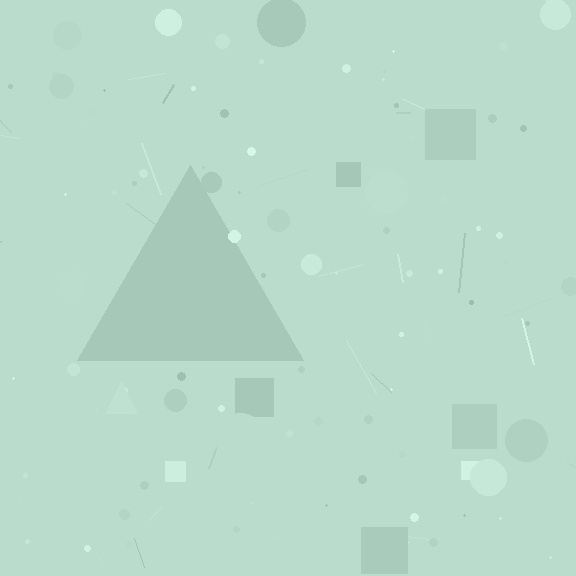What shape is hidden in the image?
A triangle is hidden in the image.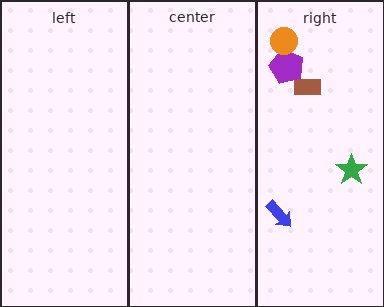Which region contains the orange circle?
The right region.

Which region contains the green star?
The right region.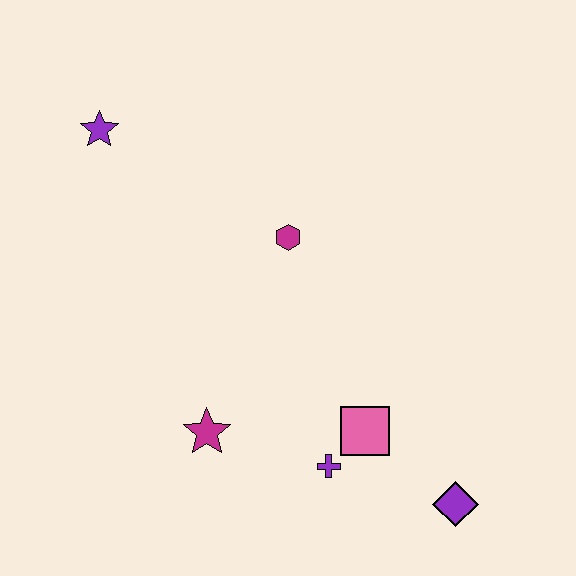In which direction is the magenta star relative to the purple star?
The magenta star is below the purple star.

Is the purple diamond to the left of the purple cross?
No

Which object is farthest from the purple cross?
The purple star is farthest from the purple cross.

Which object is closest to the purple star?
The magenta hexagon is closest to the purple star.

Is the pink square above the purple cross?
Yes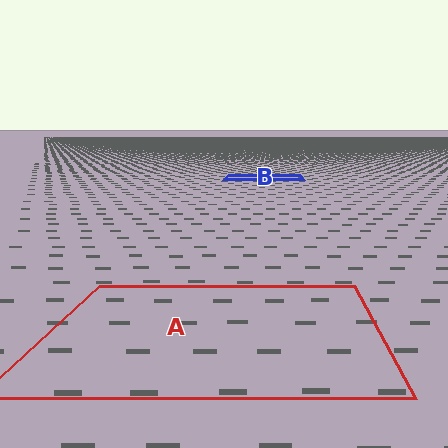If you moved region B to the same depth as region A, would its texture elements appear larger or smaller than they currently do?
They would appear larger. At a closer depth, the same texture elements are projected at a bigger on-screen size.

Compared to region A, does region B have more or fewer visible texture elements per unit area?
Region B has more texture elements per unit area — they are packed more densely because it is farther away.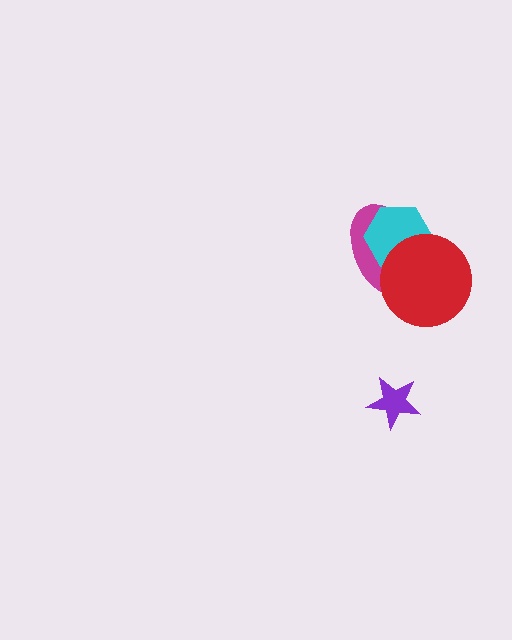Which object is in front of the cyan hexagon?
The red circle is in front of the cyan hexagon.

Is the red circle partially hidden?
No, no other shape covers it.